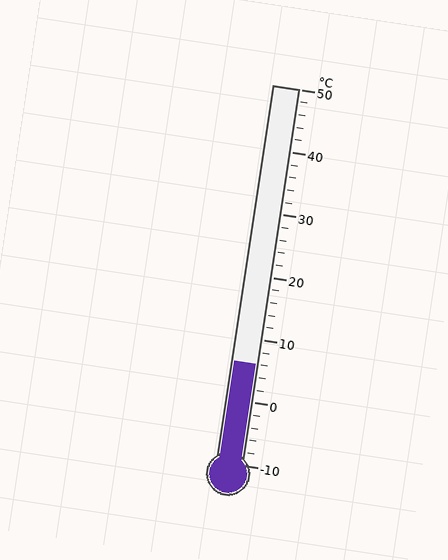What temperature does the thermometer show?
The thermometer shows approximately 6°C.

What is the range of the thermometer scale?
The thermometer scale ranges from -10°C to 50°C.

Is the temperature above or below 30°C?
The temperature is below 30°C.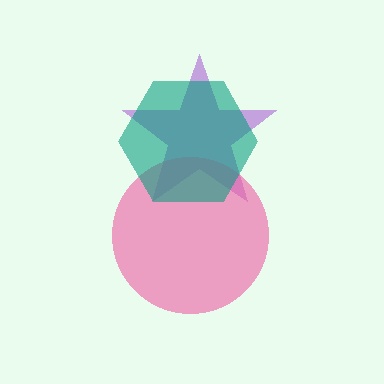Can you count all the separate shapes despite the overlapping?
Yes, there are 3 separate shapes.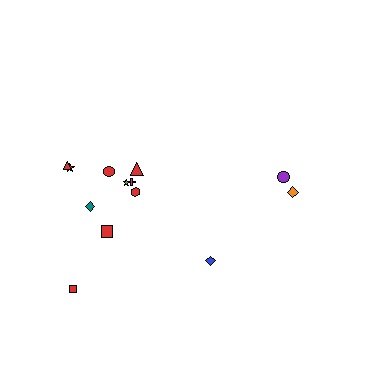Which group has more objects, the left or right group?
The left group.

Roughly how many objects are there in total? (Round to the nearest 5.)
Roughly 15 objects in total.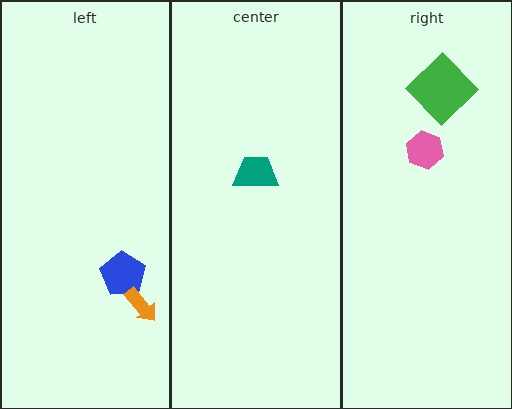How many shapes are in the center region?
1.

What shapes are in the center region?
The teal trapezoid.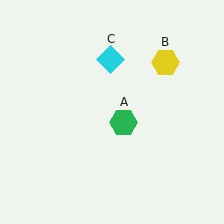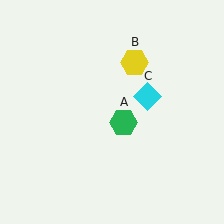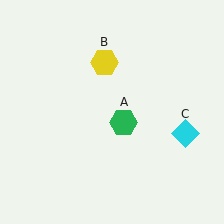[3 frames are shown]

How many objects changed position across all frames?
2 objects changed position: yellow hexagon (object B), cyan diamond (object C).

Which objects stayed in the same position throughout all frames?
Green hexagon (object A) remained stationary.